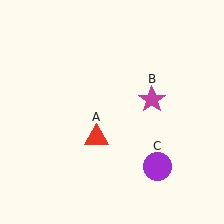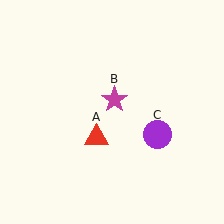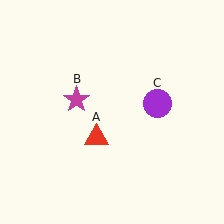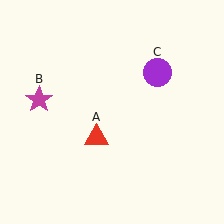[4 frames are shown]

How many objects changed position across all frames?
2 objects changed position: magenta star (object B), purple circle (object C).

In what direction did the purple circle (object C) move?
The purple circle (object C) moved up.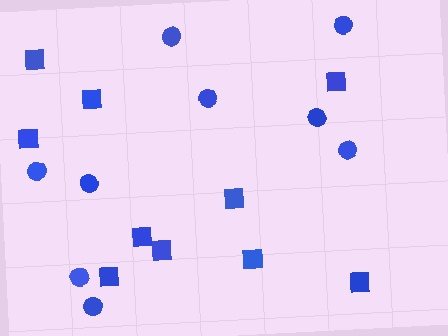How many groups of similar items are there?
There are 2 groups: one group of squares (10) and one group of circles (9).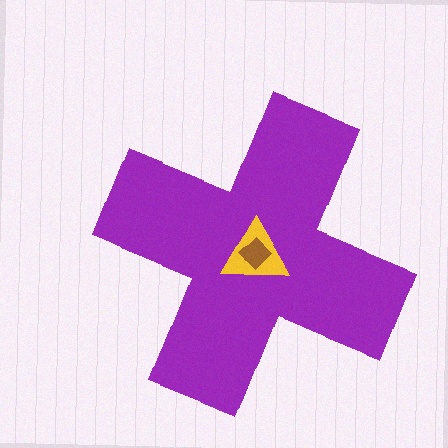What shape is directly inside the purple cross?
The yellow triangle.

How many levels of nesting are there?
3.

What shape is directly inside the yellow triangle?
The brown diamond.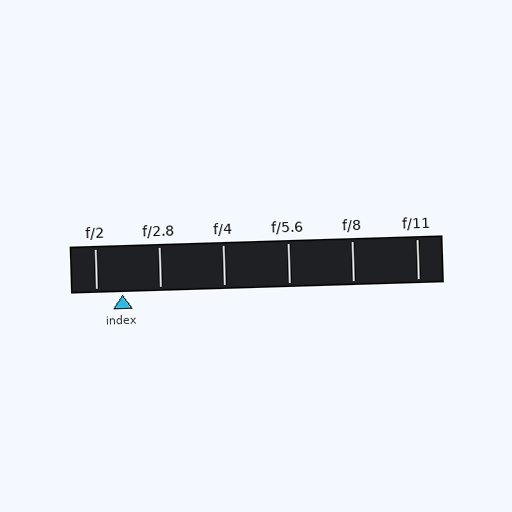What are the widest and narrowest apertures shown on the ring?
The widest aperture shown is f/2 and the narrowest is f/11.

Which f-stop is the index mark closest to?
The index mark is closest to f/2.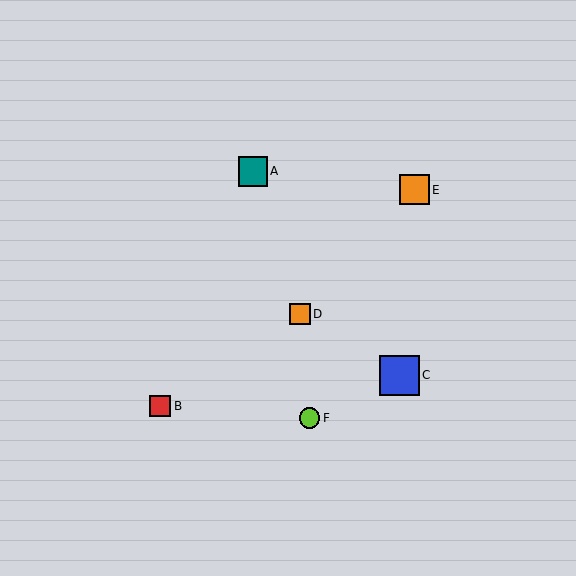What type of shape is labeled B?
Shape B is a red square.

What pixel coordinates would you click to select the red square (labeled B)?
Click at (160, 406) to select the red square B.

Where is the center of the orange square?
The center of the orange square is at (300, 314).